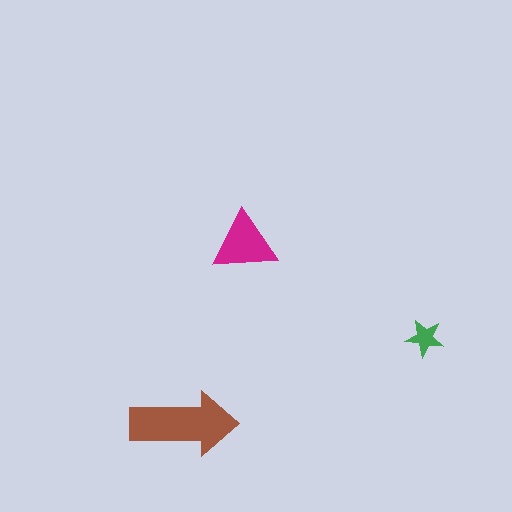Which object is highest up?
The magenta triangle is topmost.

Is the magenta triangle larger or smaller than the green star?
Larger.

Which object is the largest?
The brown arrow.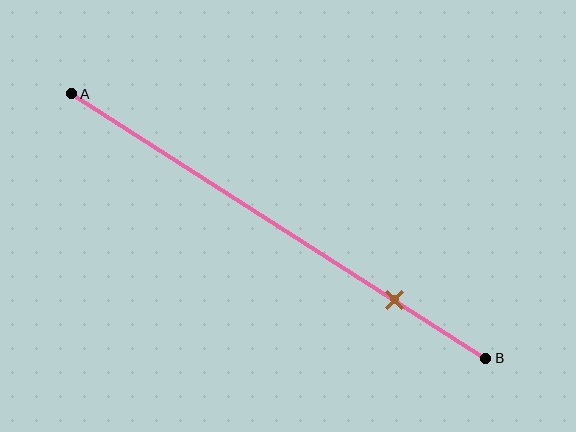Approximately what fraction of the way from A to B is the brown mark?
The brown mark is approximately 80% of the way from A to B.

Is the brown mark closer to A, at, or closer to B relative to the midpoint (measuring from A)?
The brown mark is closer to point B than the midpoint of segment AB.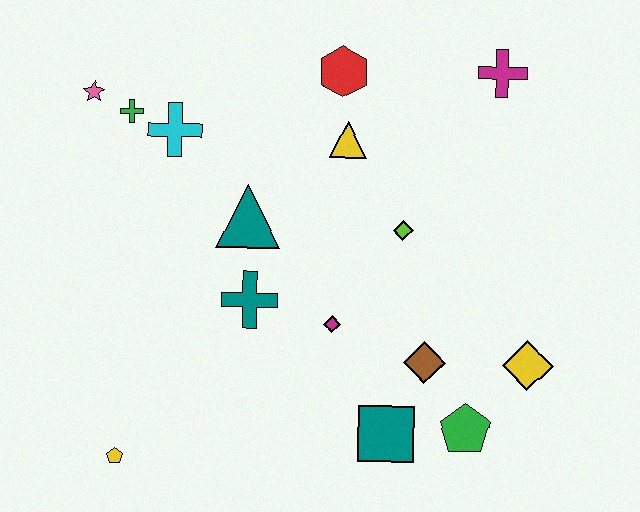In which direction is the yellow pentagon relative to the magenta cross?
The yellow pentagon is below the magenta cross.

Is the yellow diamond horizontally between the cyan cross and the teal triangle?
No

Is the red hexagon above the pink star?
Yes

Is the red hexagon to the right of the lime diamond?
No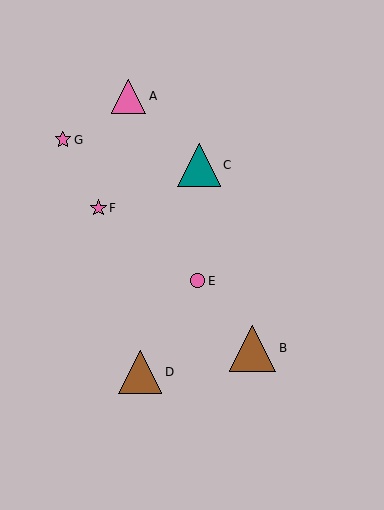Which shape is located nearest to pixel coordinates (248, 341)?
The brown triangle (labeled B) at (253, 348) is nearest to that location.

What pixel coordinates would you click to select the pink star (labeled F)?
Click at (98, 208) to select the pink star F.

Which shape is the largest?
The brown triangle (labeled B) is the largest.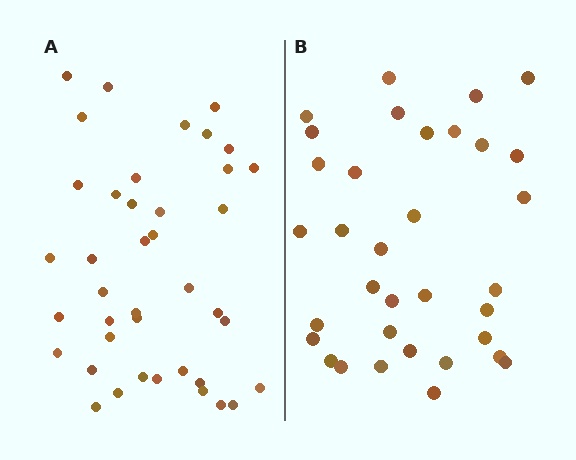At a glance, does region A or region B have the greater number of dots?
Region A (the left region) has more dots.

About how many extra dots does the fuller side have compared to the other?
Region A has about 6 more dots than region B.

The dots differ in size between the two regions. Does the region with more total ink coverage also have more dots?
No. Region B has more total ink coverage because its dots are larger, but region A actually contains more individual dots. Total area can be misleading — the number of items is what matters here.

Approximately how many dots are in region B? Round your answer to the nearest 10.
About 30 dots. (The exact count is 34, which rounds to 30.)